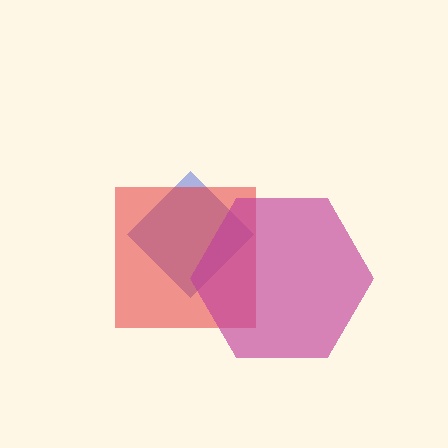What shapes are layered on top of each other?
The layered shapes are: a blue diamond, a red square, a magenta hexagon.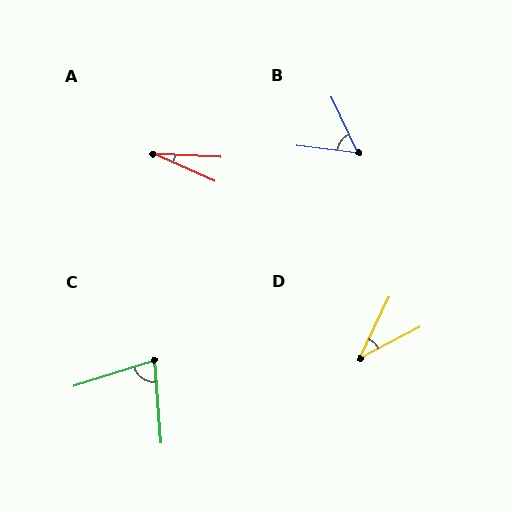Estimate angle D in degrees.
Approximately 37 degrees.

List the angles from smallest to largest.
A (21°), D (37°), B (58°), C (77°).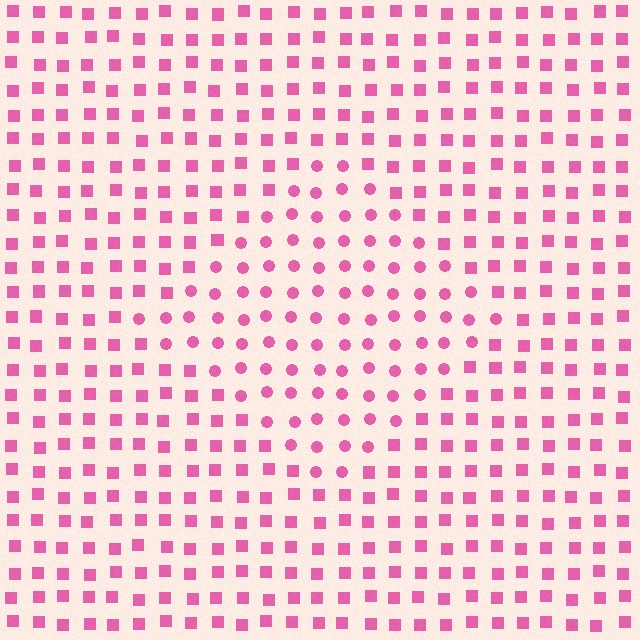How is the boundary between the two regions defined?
The boundary is defined by a change in element shape: circles inside vs. squares outside. All elements share the same color and spacing.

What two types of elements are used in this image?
The image uses circles inside the diamond region and squares outside it.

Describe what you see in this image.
The image is filled with small pink elements arranged in a uniform grid. A diamond-shaped region contains circles, while the surrounding area contains squares. The boundary is defined purely by the change in element shape.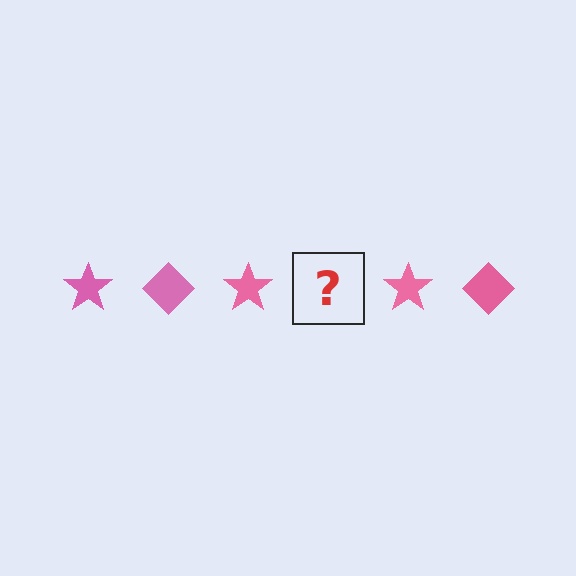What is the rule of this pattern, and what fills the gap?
The rule is that the pattern cycles through star, diamond shapes in pink. The gap should be filled with a pink diamond.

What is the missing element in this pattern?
The missing element is a pink diamond.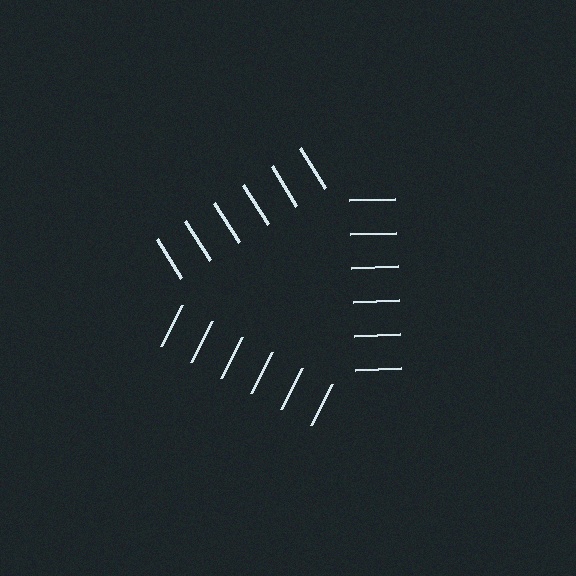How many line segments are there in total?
18 — 6 along each of the 3 edges.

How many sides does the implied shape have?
3 sides — the line-ends trace a triangle.